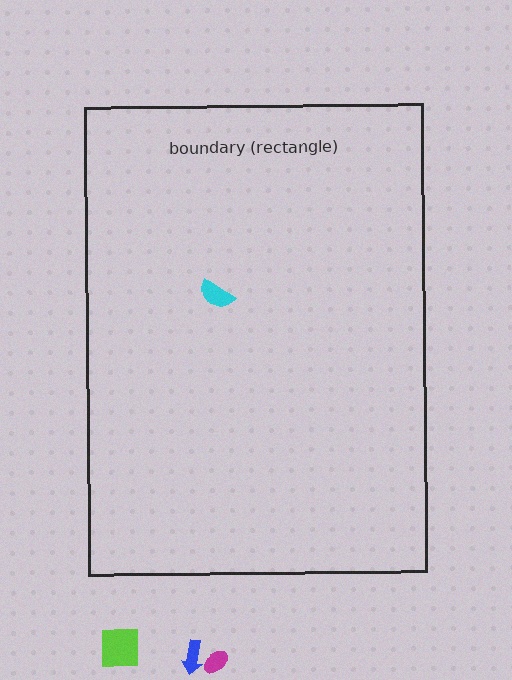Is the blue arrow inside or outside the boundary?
Outside.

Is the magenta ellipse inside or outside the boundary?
Outside.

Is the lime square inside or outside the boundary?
Outside.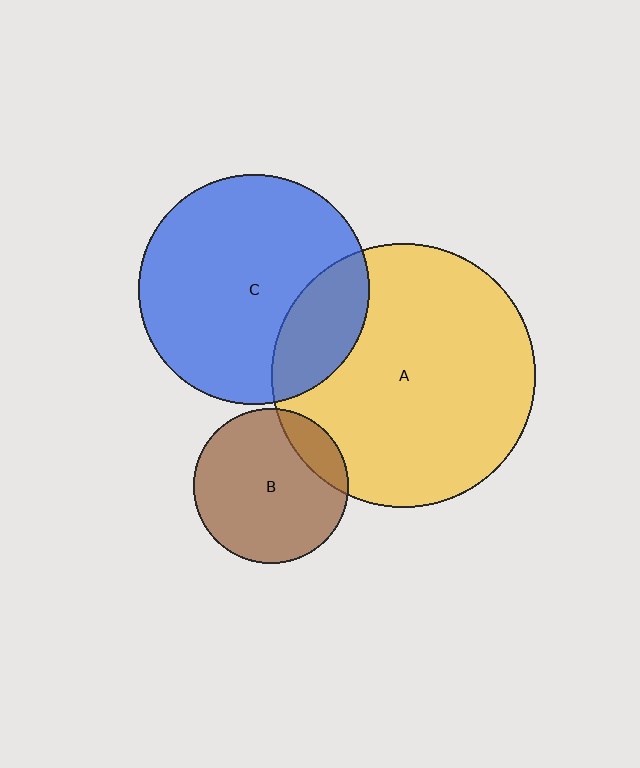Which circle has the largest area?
Circle A (yellow).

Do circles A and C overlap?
Yes.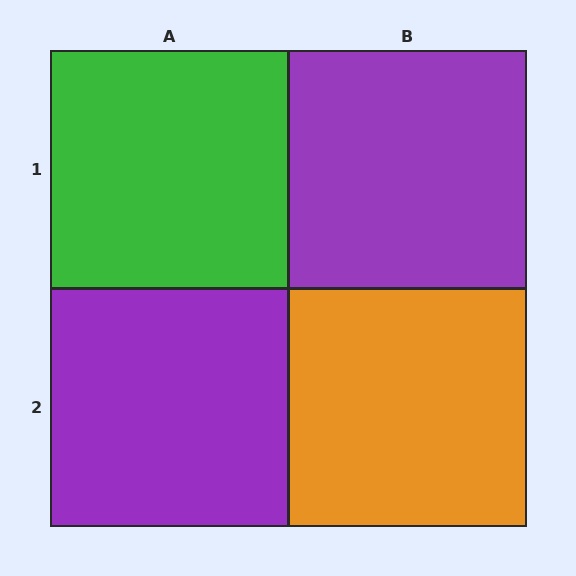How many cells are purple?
2 cells are purple.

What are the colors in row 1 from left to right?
Green, purple.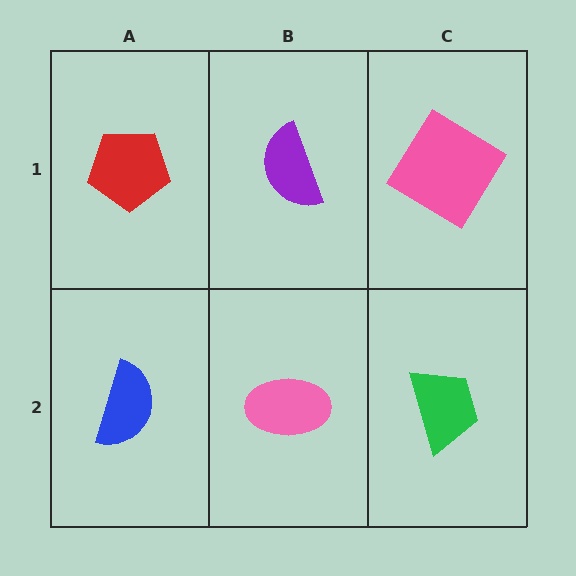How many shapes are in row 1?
3 shapes.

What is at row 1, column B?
A purple semicircle.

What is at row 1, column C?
A pink diamond.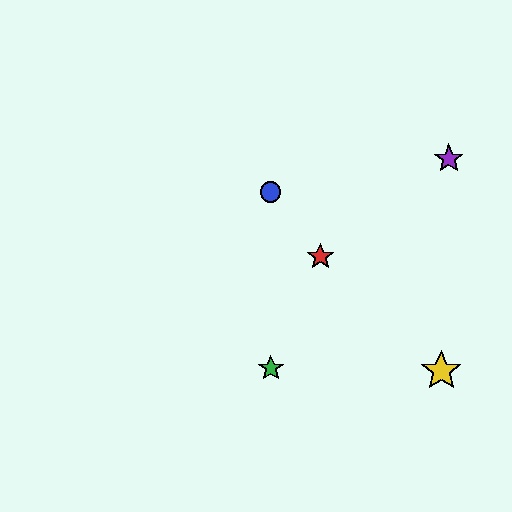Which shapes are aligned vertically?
The blue circle, the green star are aligned vertically.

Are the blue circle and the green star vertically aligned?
Yes, both are at x≈271.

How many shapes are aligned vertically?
2 shapes (the blue circle, the green star) are aligned vertically.